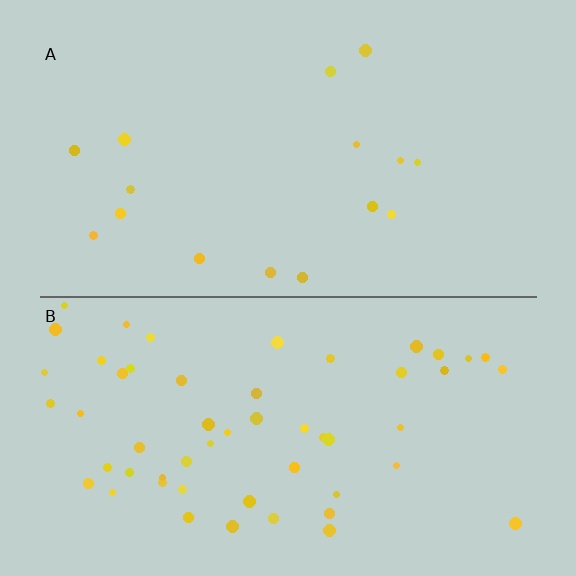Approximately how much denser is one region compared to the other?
Approximately 3.4× — region B over region A.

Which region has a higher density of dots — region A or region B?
B (the bottom).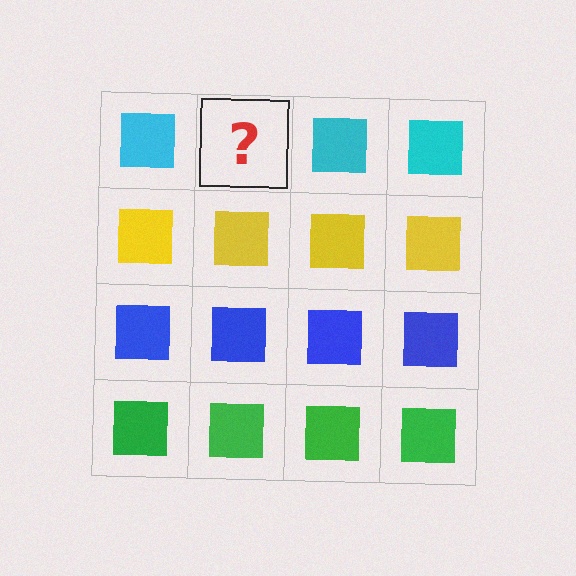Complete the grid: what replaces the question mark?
The question mark should be replaced with a cyan square.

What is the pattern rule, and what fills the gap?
The rule is that each row has a consistent color. The gap should be filled with a cyan square.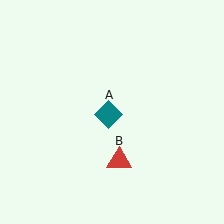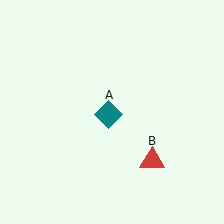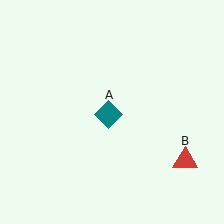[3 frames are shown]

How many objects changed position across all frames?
1 object changed position: red triangle (object B).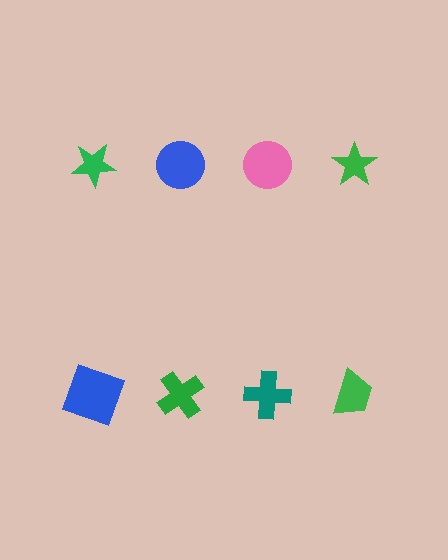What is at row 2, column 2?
A green cross.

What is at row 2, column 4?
A green trapezoid.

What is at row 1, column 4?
A green star.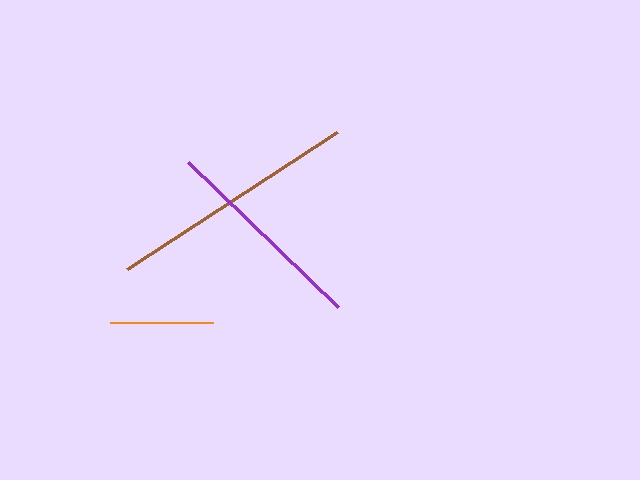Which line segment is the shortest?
The orange line is the shortest at approximately 103 pixels.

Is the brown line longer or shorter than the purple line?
The brown line is longer than the purple line.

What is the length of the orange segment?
The orange segment is approximately 103 pixels long.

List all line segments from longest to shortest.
From longest to shortest: brown, purple, orange.